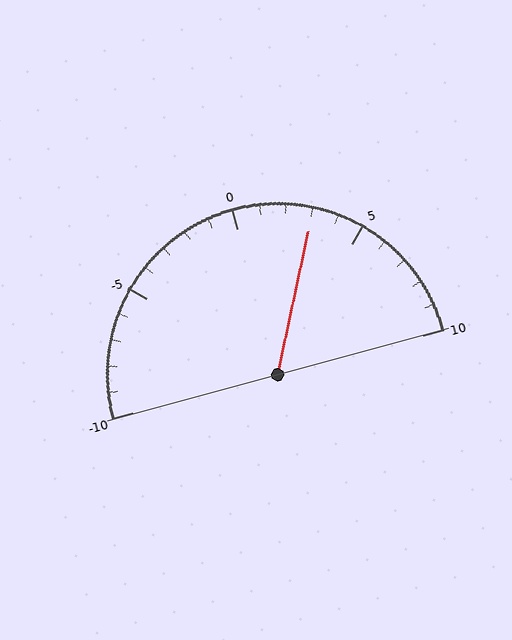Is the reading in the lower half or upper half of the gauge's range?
The reading is in the upper half of the range (-10 to 10).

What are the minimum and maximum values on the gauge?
The gauge ranges from -10 to 10.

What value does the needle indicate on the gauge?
The needle indicates approximately 3.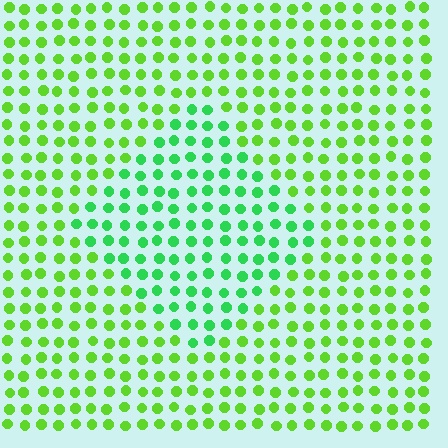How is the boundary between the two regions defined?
The boundary is defined purely by a slight shift in hue (about 32 degrees). Spacing, size, and orientation are identical on both sides.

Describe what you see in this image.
The image is filled with small lime elements in a uniform arrangement. A diamond-shaped region is visible where the elements are tinted to a slightly different hue, forming a subtle color boundary.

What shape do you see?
I see a diamond.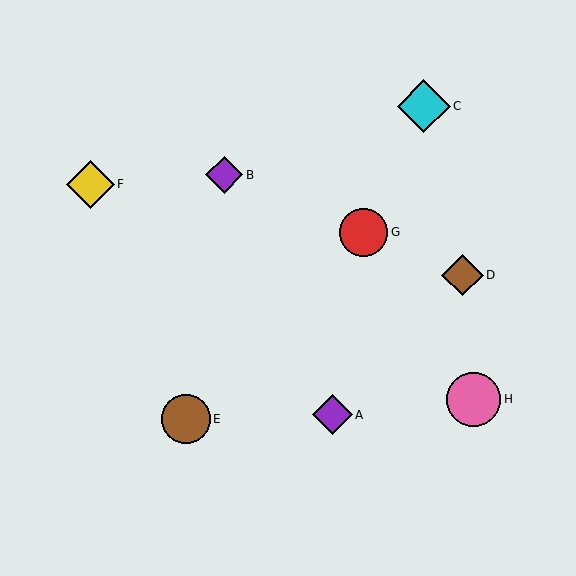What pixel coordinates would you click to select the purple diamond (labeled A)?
Click at (332, 415) to select the purple diamond A.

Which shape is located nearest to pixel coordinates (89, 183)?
The yellow diamond (labeled F) at (90, 184) is nearest to that location.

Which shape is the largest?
The pink circle (labeled H) is the largest.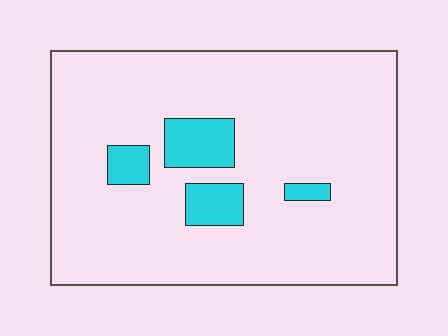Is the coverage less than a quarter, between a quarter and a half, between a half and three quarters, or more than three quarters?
Less than a quarter.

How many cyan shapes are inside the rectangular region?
4.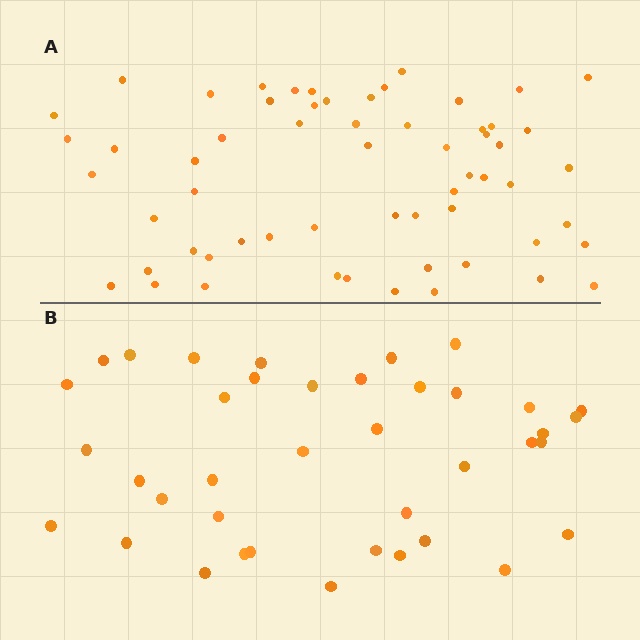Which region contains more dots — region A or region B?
Region A (the top region) has more dots.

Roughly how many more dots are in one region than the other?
Region A has approximately 20 more dots than region B.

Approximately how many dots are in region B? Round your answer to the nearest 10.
About 40 dots. (The exact count is 39, which rounds to 40.)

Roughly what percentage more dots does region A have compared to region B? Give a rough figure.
About 55% more.